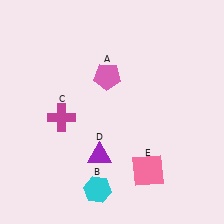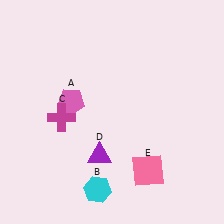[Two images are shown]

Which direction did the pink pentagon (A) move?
The pink pentagon (A) moved left.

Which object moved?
The pink pentagon (A) moved left.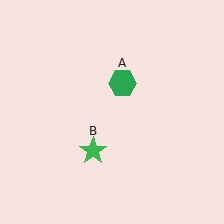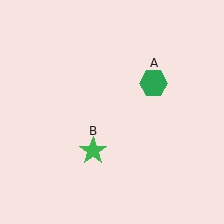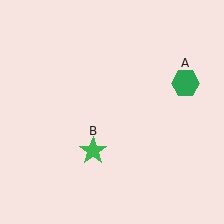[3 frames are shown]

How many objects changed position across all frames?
1 object changed position: green hexagon (object A).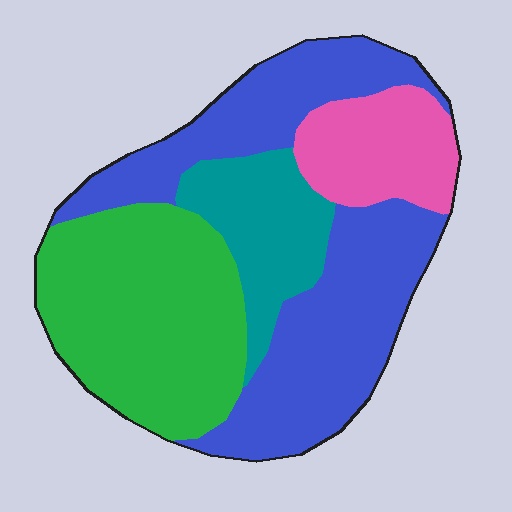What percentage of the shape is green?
Green covers around 30% of the shape.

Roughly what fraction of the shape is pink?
Pink covers around 15% of the shape.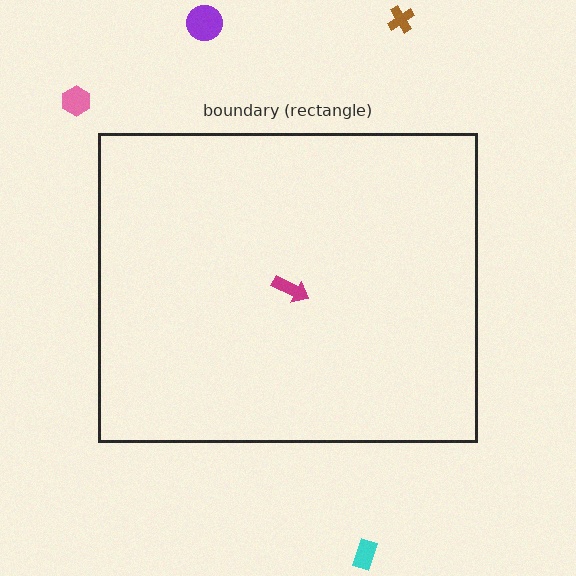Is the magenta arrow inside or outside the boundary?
Inside.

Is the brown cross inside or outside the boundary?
Outside.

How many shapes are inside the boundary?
1 inside, 4 outside.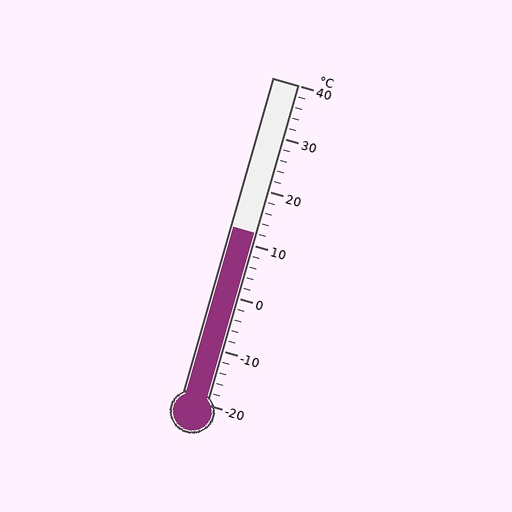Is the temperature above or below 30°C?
The temperature is below 30°C.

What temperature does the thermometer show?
The thermometer shows approximately 12°C.